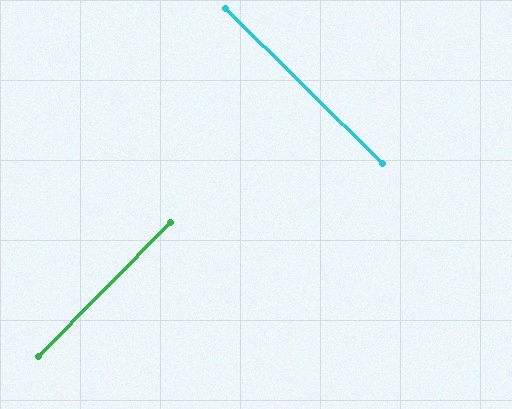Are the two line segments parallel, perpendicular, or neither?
Perpendicular — they meet at approximately 90°.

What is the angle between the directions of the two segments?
Approximately 90 degrees.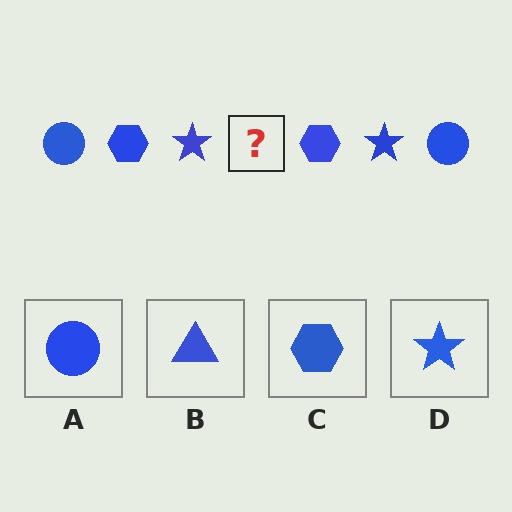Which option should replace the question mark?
Option A.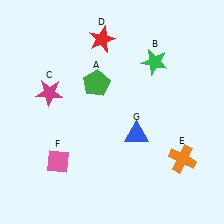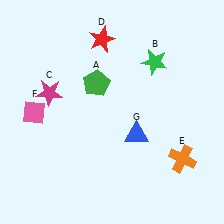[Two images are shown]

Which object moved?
The pink diamond (F) moved up.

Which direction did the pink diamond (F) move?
The pink diamond (F) moved up.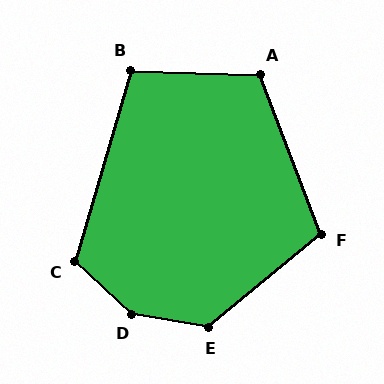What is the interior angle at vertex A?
Approximately 112 degrees (obtuse).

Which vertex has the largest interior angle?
D, at approximately 147 degrees.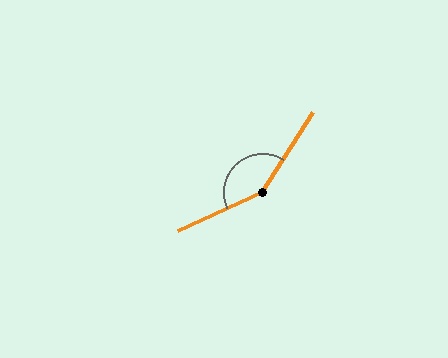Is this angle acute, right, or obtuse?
It is obtuse.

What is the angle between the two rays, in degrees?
Approximately 147 degrees.